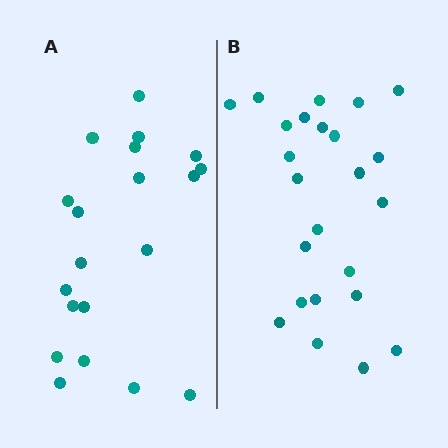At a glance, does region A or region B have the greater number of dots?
Region B (the right region) has more dots.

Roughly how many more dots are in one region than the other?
Region B has about 4 more dots than region A.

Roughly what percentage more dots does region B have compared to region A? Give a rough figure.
About 20% more.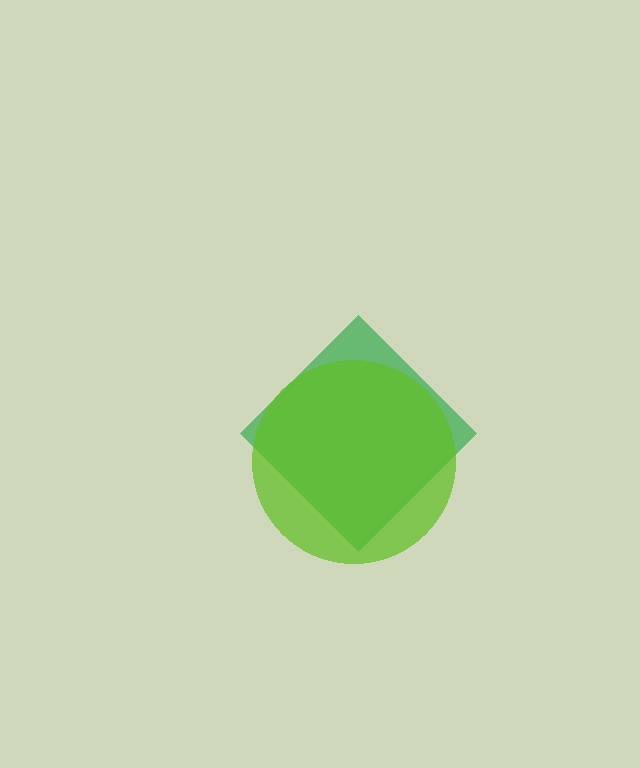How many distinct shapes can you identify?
There are 2 distinct shapes: a green diamond, a lime circle.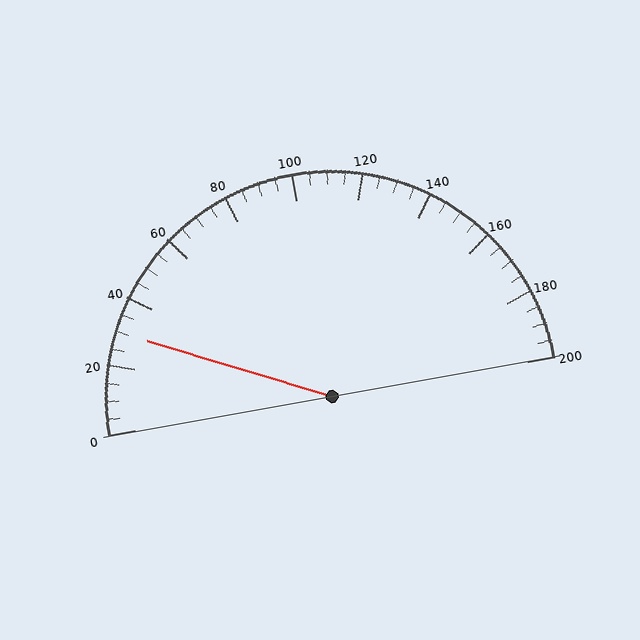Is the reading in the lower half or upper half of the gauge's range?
The reading is in the lower half of the range (0 to 200).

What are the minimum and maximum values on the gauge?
The gauge ranges from 0 to 200.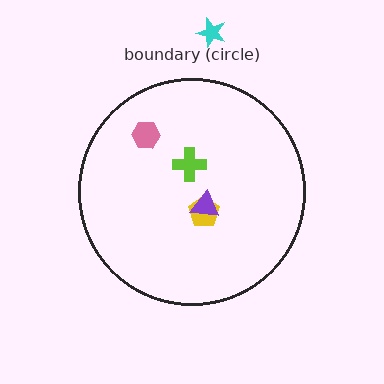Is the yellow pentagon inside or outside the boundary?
Inside.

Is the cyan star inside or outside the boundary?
Outside.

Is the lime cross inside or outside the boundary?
Inside.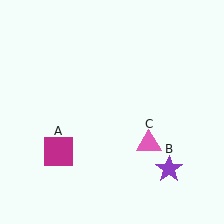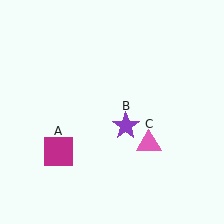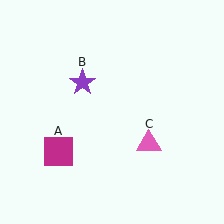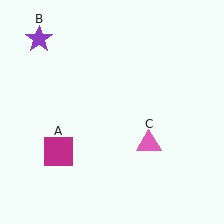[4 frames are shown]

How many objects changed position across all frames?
1 object changed position: purple star (object B).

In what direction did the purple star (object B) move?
The purple star (object B) moved up and to the left.